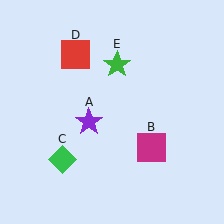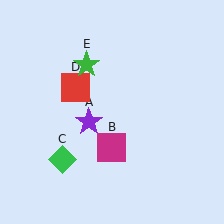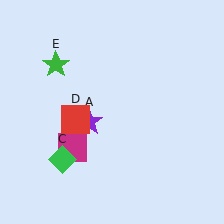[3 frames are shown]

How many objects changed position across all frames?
3 objects changed position: magenta square (object B), red square (object D), green star (object E).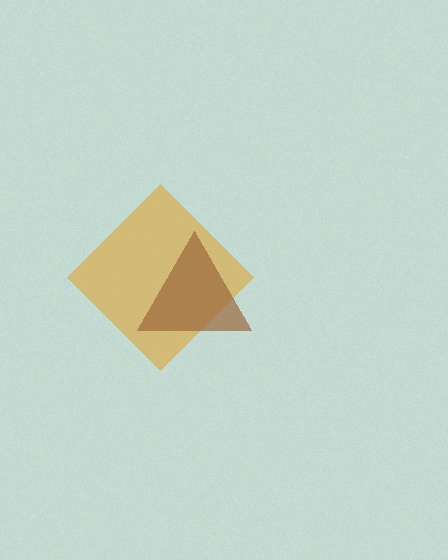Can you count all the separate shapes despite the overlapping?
Yes, there are 2 separate shapes.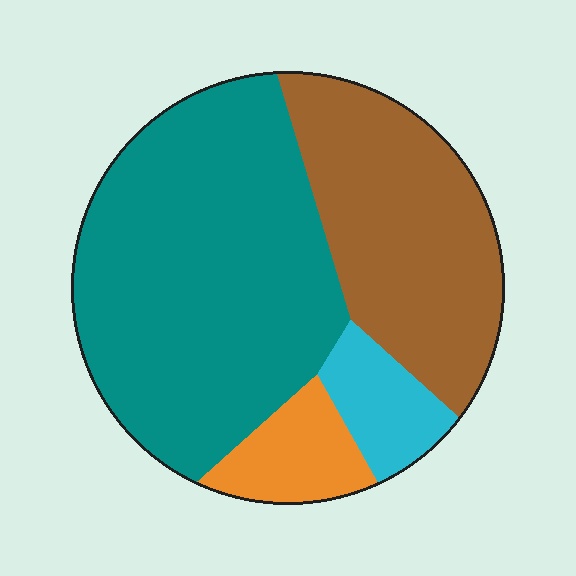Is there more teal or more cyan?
Teal.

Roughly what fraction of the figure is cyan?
Cyan covers around 10% of the figure.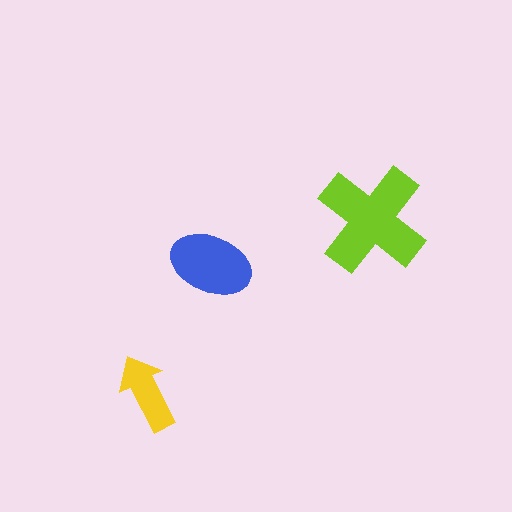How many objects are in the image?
There are 3 objects in the image.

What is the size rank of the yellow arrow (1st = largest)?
3rd.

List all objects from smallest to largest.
The yellow arrow, the blue ellipse, the lime cross.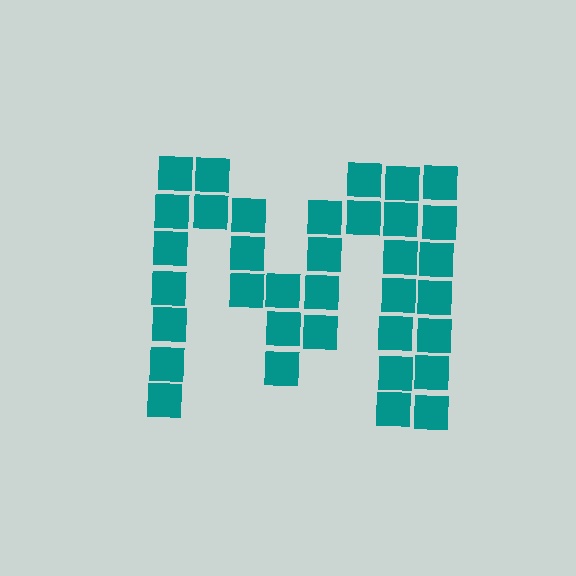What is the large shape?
The large shape is the letter M.